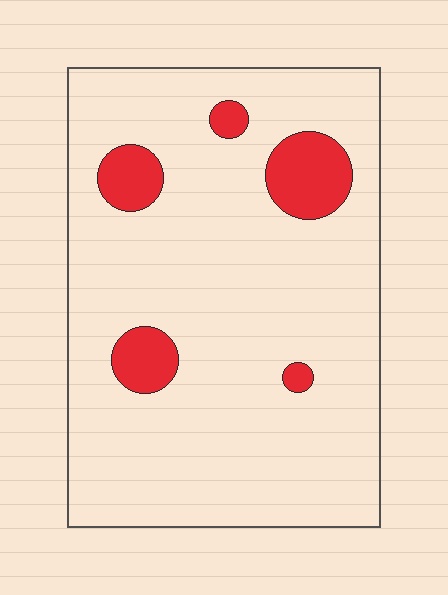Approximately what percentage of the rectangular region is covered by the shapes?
Approximately 10%.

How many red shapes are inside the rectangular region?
5.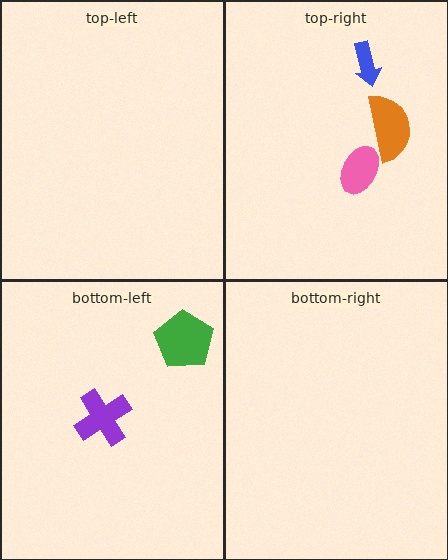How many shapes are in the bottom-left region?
2.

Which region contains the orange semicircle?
The top-right region.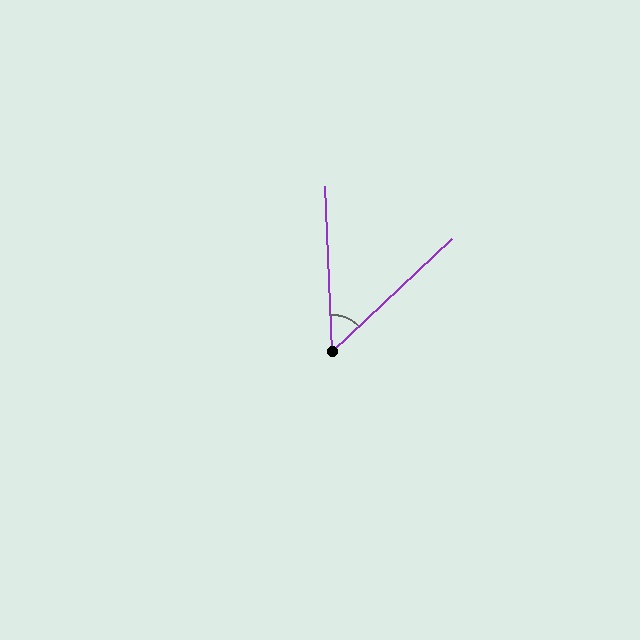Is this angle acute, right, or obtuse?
It is acute.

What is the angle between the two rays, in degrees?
Approximately 49 degrees.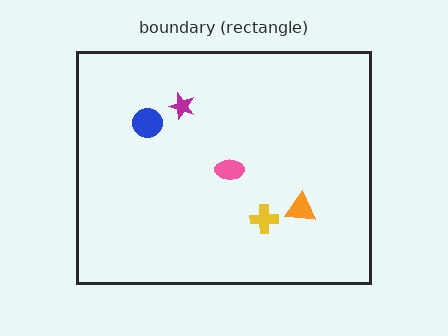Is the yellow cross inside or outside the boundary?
Inside.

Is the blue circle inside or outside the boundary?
Inside.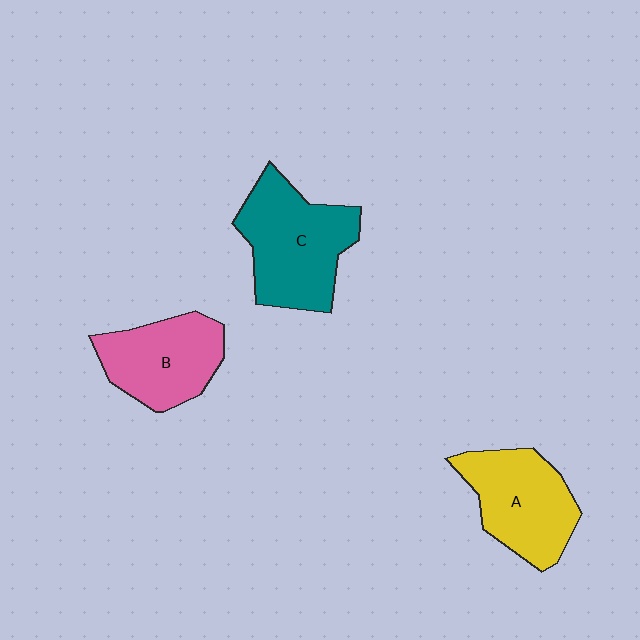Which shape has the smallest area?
Shape B (pink).